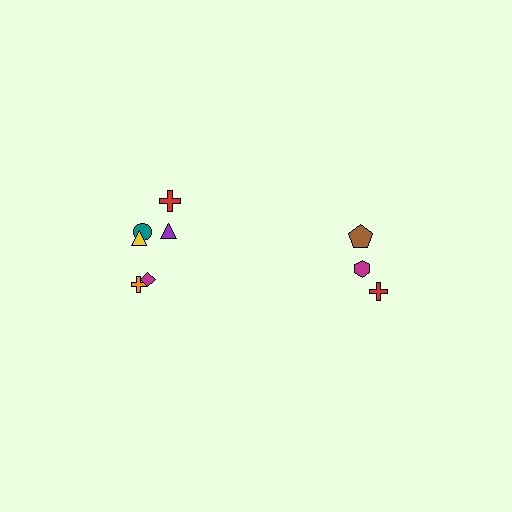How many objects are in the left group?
There are 6 objects.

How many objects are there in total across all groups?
There are 9 objects.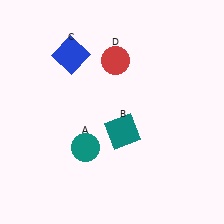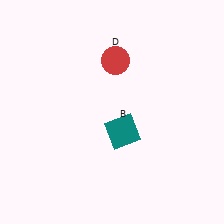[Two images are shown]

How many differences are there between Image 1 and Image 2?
There are 2 differences between the two images.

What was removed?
The blue square (C), the teal circle (A) were removed in Image 2.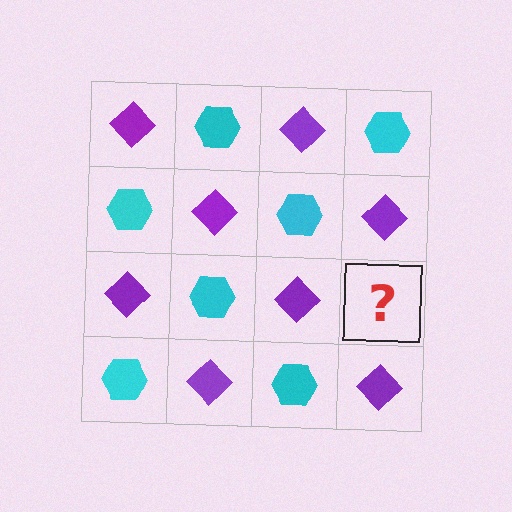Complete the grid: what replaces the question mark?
The question mark should be replaced with a cyan hexagon.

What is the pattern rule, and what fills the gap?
The rule is that it alternates purple diamond and cyan hexagon in a checkerboard pattern. The gap should be filled with a cyan hexagon.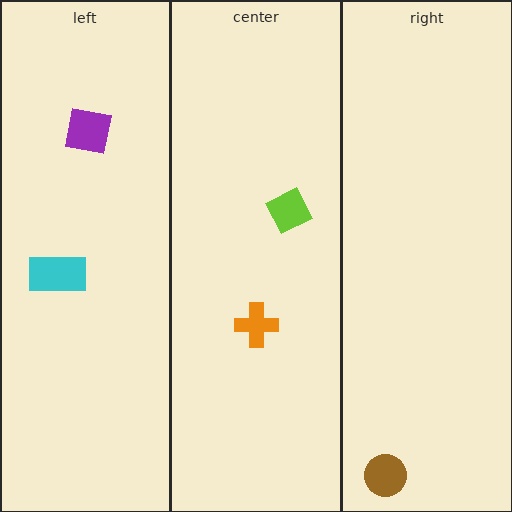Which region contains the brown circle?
The right region.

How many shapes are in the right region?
1.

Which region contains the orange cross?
The center region.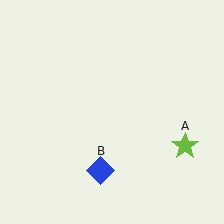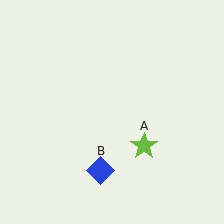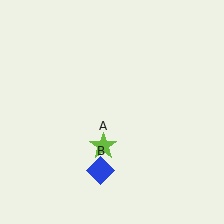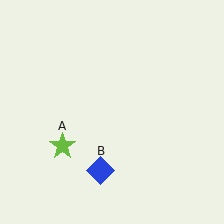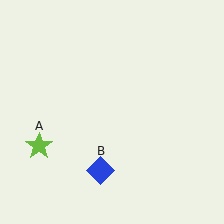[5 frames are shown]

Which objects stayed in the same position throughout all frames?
Blue diamond (object B) remained stationary.